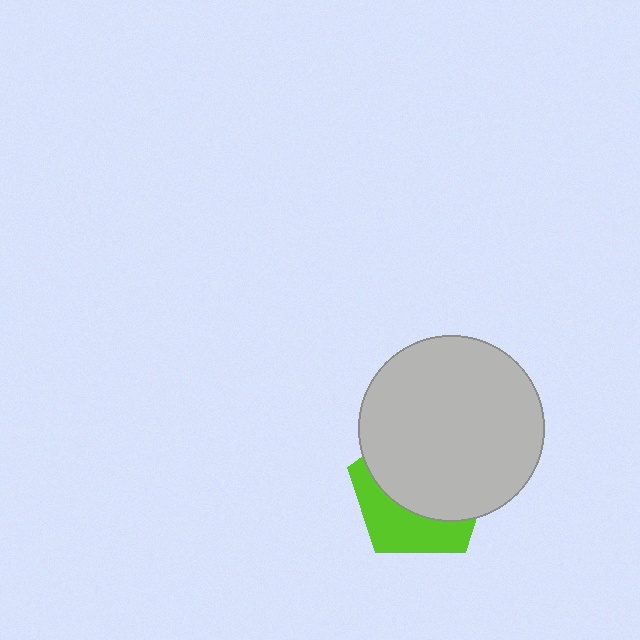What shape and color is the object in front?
The object in front is a light gray circle.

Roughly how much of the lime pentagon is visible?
A small part of it is visible (roughly 37%).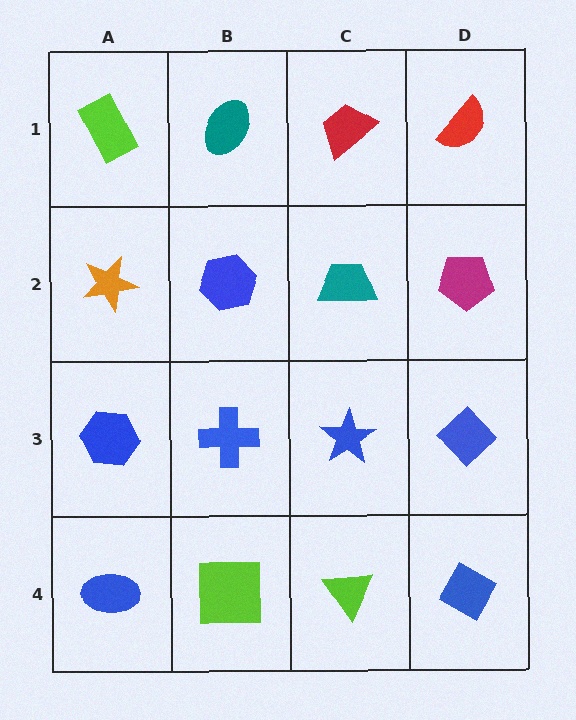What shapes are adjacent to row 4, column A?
A blue hexagon (row 3, column A), a lime square (row 4, column B).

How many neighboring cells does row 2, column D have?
3.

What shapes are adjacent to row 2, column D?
A red semicircle (row 1, column D), a blue diamond (row 3, column D), a teal trapezoid (row 2, column C).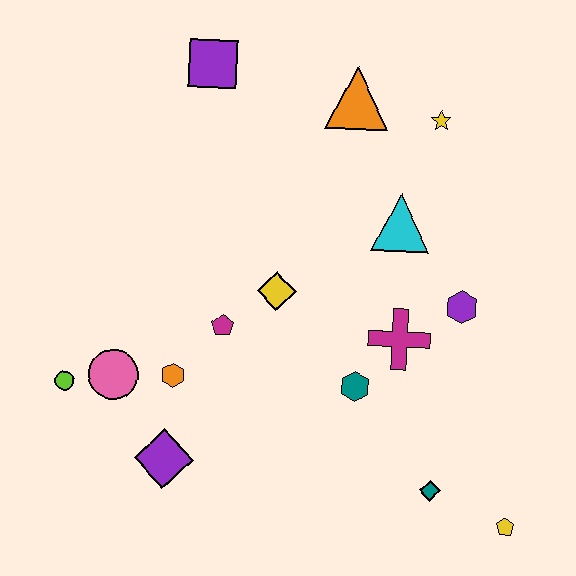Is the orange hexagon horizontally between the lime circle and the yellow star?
Yes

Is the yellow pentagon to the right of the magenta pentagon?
Yes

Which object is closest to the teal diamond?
The yellow pentagon is closest to the teal diamond.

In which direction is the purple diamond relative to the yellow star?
The purple diamond is below the yellow star.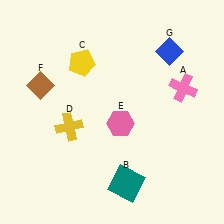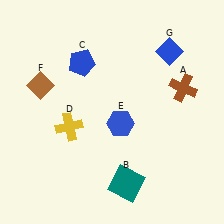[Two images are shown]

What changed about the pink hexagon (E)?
In Image 1, E is pink. In Image 2, it changed to blue.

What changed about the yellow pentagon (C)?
In Image 1, C is yellow. In Image 2, it changed to blue.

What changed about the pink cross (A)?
In Image 1, A is pink. In Image 2, it changed to brown.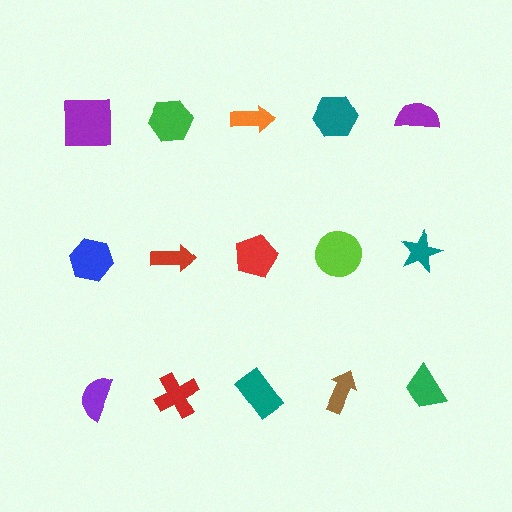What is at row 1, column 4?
A teal hexagon.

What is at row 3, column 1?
A purple semicircle.